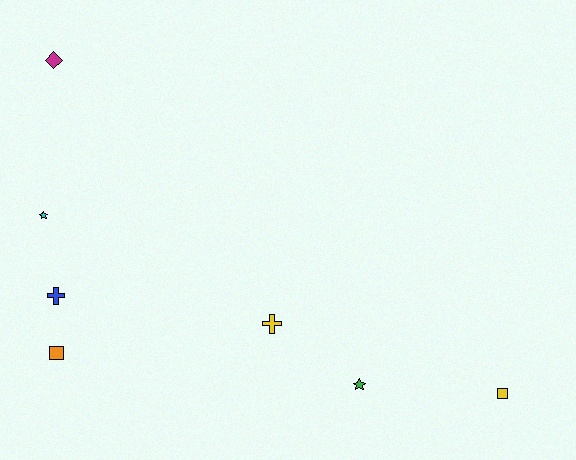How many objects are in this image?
There are 7 objects.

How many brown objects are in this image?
There are no brown objects.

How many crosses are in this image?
There are 2 crosses.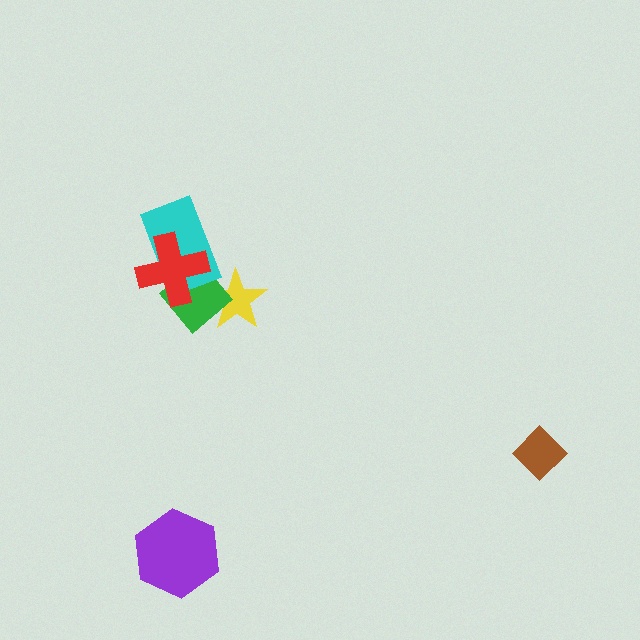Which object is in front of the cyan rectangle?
The red cross is in front of the cyan rectangle.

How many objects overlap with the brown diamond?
0 objects overlap with the brown diamond.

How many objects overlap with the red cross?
2 objects overlap with the red cross.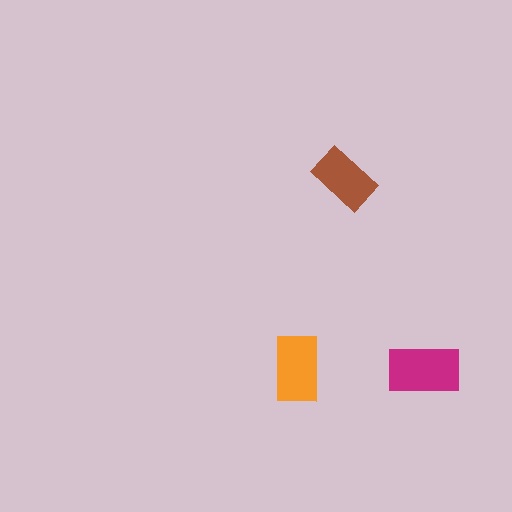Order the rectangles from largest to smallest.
the magenta one, the orange one, the brown one.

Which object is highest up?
The brown rectangle is topmost.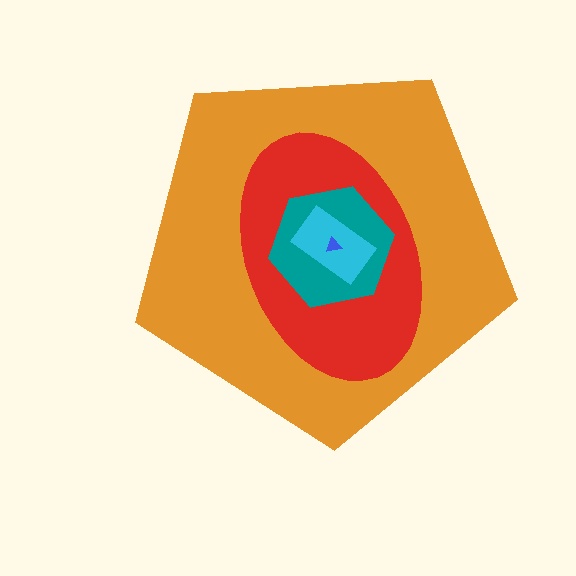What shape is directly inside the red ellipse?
The teal hexagon.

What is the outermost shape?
The orange pentagon.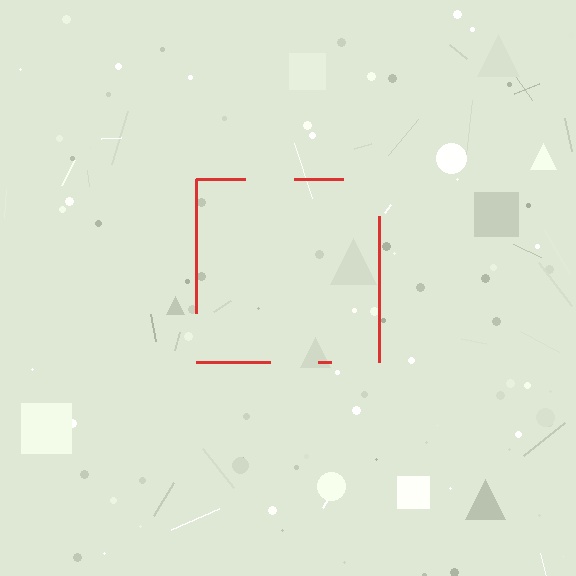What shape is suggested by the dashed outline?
The dashed outline suggests a square.